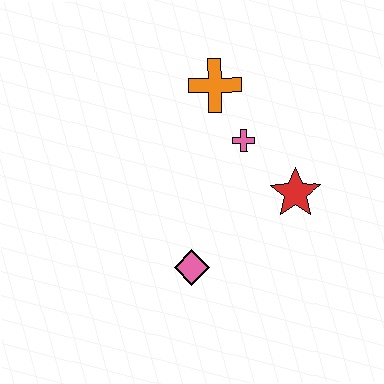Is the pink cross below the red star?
No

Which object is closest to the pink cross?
The orange cross is closest to the pink cross.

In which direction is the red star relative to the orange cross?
The red star is below the orange cross.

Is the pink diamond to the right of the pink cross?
No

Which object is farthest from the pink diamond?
The orange cross is farthest from the pink diamond.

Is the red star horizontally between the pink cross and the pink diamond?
No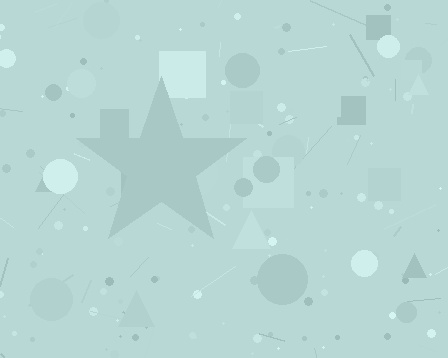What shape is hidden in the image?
A star is hidden in the image.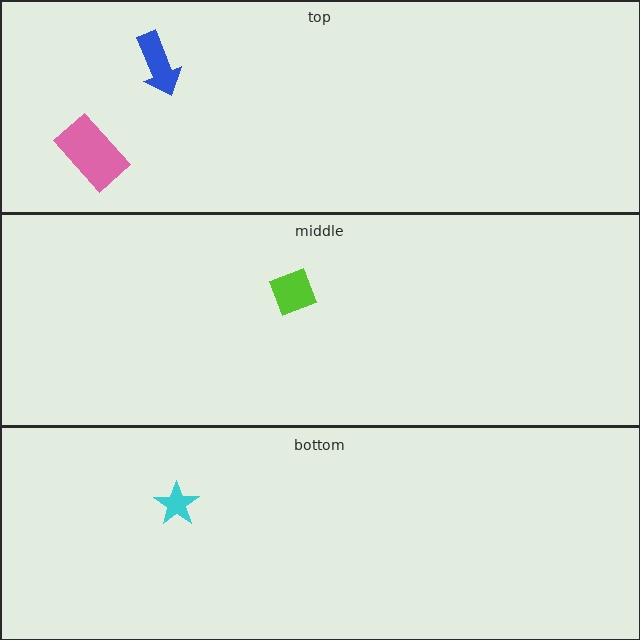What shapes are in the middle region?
The lime diamond.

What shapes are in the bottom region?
The cyan star.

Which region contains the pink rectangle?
The top region.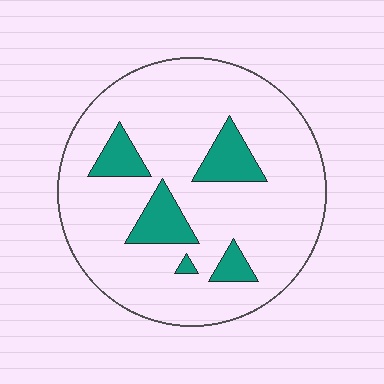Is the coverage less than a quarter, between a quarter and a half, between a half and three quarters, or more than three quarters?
Less than a quarter.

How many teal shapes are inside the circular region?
5.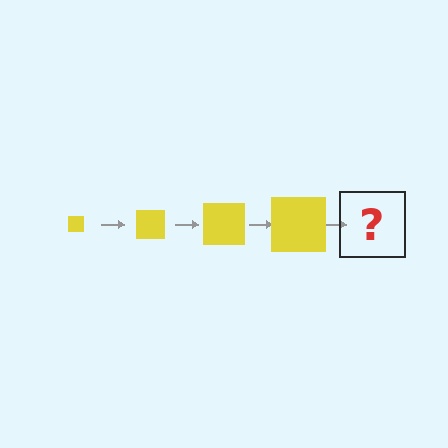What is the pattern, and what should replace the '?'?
The pattern is that the square gets progressively larger each step. The '?' should be a yellow square, larger than the previous one.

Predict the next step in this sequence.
The next step is a yellow square, larger than the previous one.